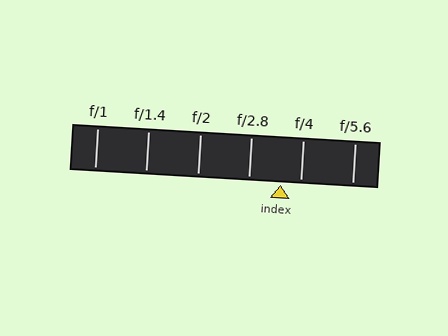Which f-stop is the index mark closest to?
The index mark is closest to f/4.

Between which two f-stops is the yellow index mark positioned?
The index mark is between f/2.8 and f/4.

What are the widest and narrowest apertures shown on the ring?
The widest aperture shown is f/1 and the narrowest is f/5.6.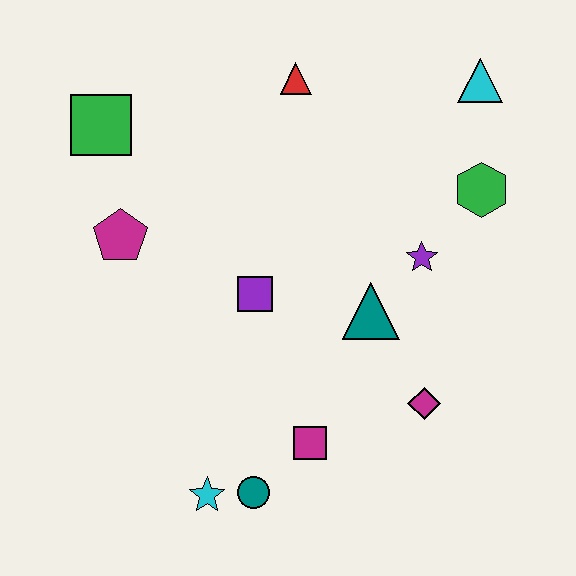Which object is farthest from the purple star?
The green square is farthest from the purple star.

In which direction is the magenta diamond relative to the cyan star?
The magenta diamond is to the right of the cyan star.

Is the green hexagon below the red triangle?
Yes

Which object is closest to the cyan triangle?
The green hexagon is closest to the cyan triangle.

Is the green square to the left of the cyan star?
Yes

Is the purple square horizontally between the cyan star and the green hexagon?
Yes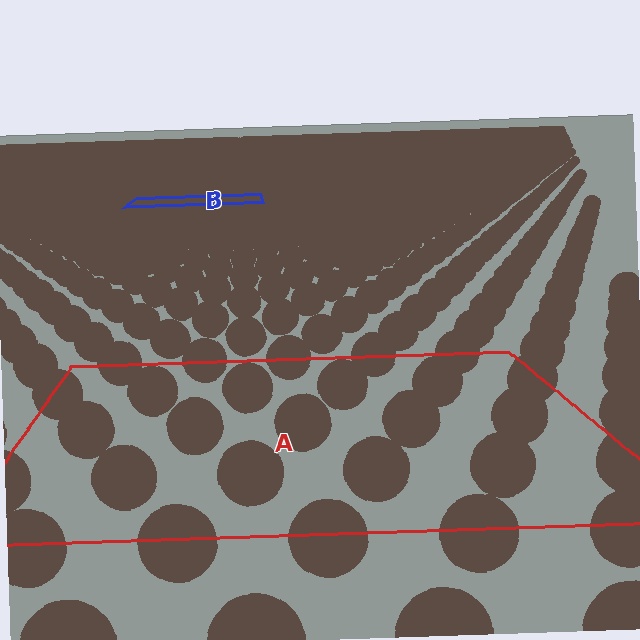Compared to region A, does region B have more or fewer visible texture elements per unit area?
Region B has more texture elements per unit area — they are packed more densely because it is farther away.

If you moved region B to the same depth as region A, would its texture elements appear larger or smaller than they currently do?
They would appear larger. At a closer depth, the same texture elements are projected at a bigger on-screen size.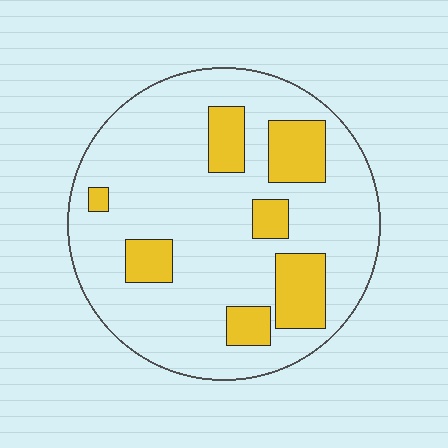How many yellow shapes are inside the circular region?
7.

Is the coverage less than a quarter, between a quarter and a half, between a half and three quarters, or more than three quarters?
Less than a quarter.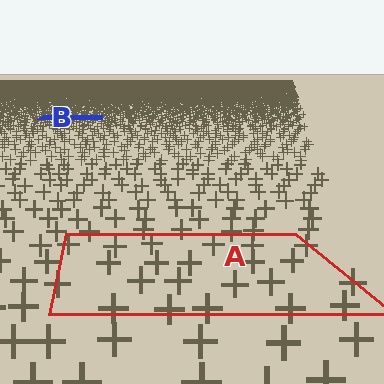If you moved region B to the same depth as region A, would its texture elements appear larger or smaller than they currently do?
They would appear larger. At a closer depth, the same texture elements are projected at a bigger on-screen size.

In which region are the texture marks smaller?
The texture marks are smaller in region B, because it is farther away.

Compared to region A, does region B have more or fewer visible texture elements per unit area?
Region B has more texture elements per unit area — they are packed more densely because it is farther away.